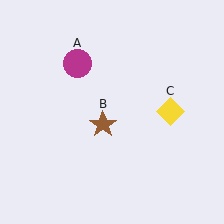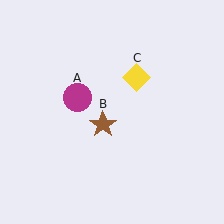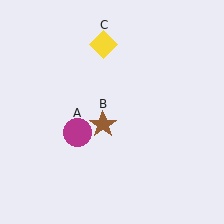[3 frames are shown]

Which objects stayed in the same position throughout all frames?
Brown star (object B) remained stationary.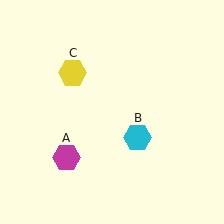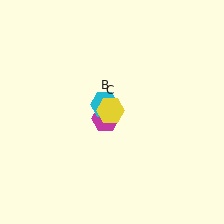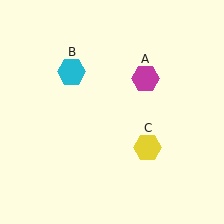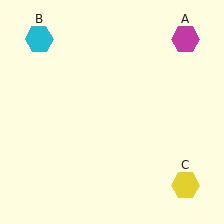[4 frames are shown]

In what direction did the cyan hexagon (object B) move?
The cyan hexagon (object B) moved up and to the left.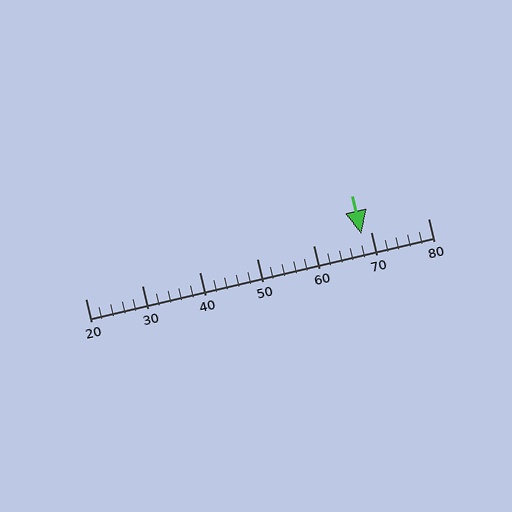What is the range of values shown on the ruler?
The ruler shows values from 20 to 80.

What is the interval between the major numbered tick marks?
The major tick marks are spaced 10 units apart.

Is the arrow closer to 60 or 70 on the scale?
The arrow is closer to 70.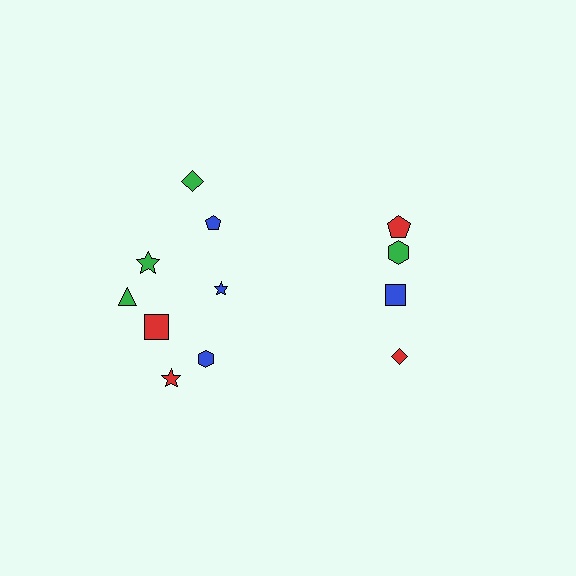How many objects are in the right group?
There are 4 objects.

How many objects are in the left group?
There are 8 objects.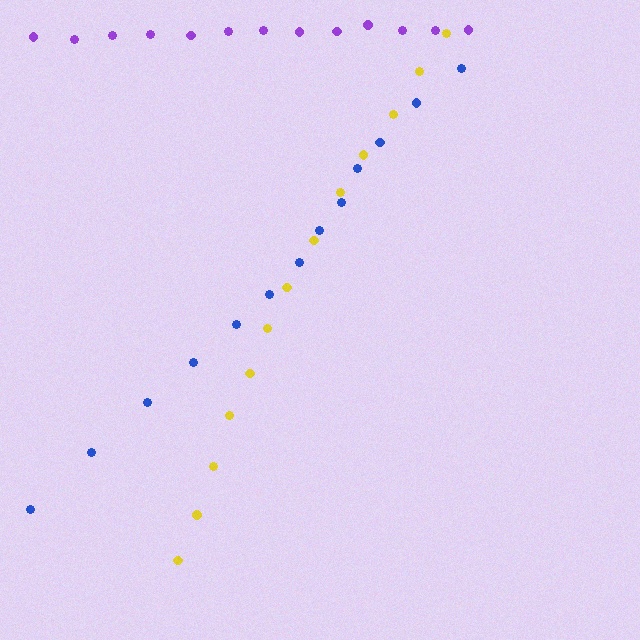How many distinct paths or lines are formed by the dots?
There are 3 distinct paths.